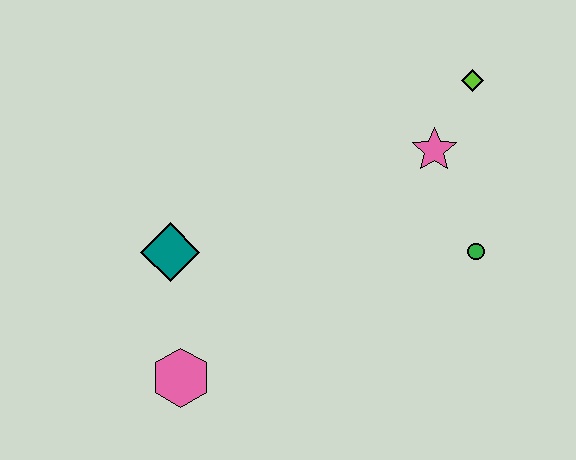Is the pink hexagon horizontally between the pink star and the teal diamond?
Yes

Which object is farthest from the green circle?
The pink hexagon is farthest from the green circle.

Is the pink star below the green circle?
No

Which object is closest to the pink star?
The lime diamond is closest to the pink star.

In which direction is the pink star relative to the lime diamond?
The pink star is below the lime diamond.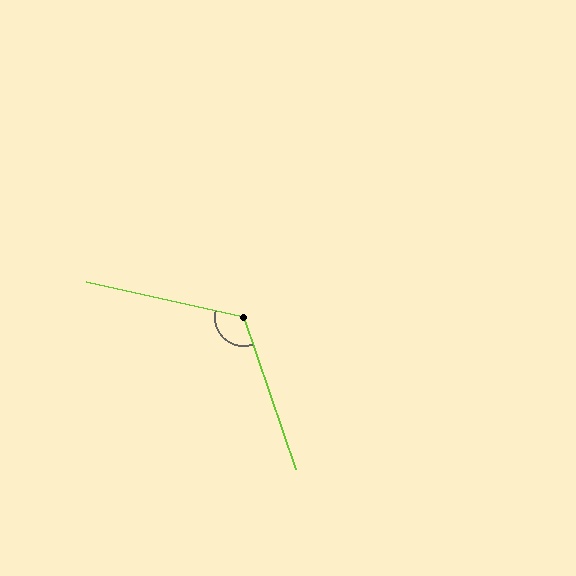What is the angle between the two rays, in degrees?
Approximately 121 degrees.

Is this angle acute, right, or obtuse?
It is obtuse.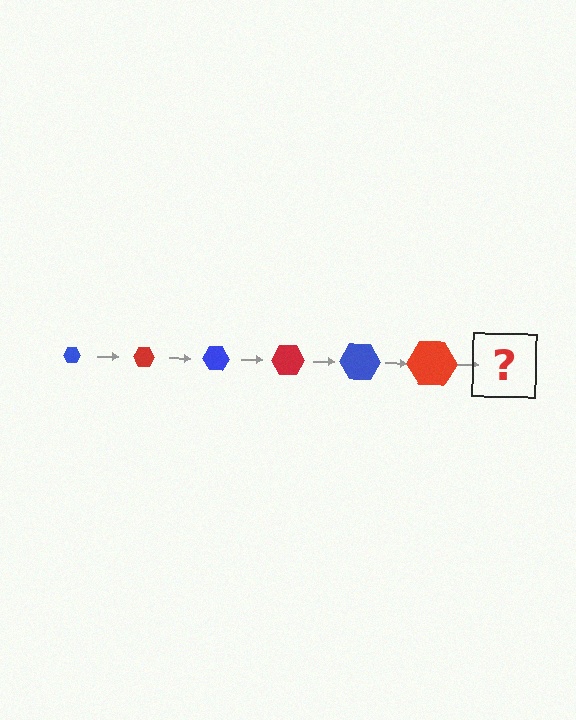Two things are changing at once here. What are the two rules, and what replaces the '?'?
The two rules are that the hexagon grows larger each step and the color cycles through blue and red. The '?' should be a blue hexagon, larger than the previous one.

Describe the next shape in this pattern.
It should be a blue hexagon, larger than the previous one.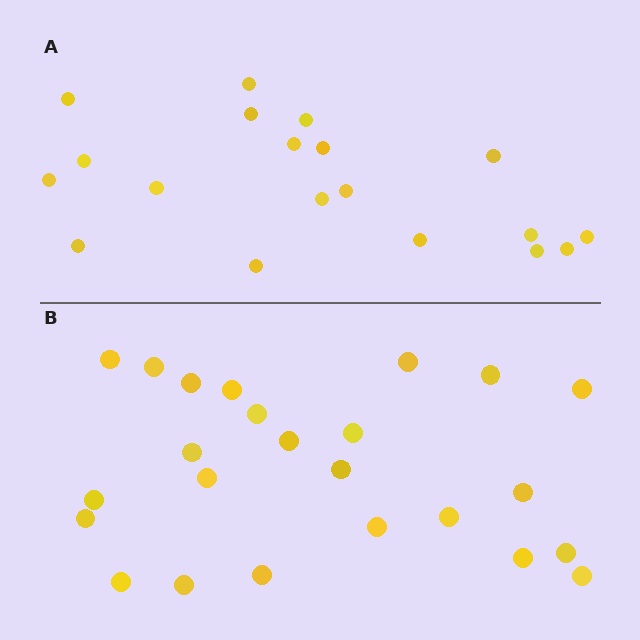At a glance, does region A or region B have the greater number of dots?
Region B (the bottom region) has more dots.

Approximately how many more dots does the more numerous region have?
Region B has about 5 more dots than region A.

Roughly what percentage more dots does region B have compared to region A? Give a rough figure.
About 25% more.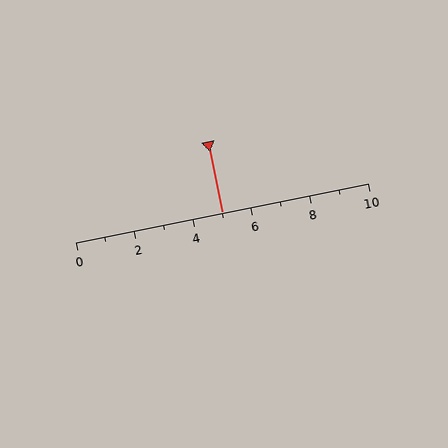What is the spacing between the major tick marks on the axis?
The major ticks are spaced 2 apart.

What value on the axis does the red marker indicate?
The marker indicates approximately 5.